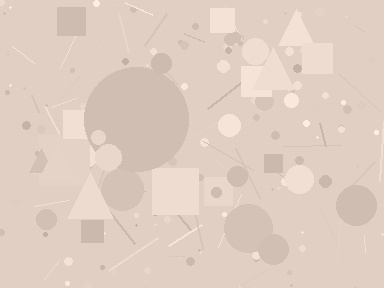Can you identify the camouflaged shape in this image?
The camouflaged shape is a circle.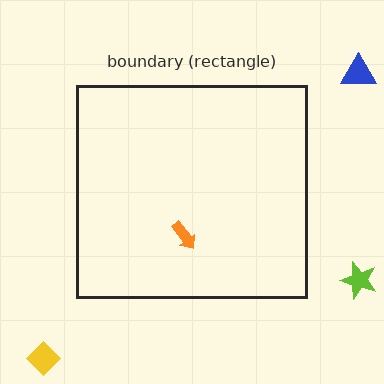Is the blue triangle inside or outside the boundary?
Outside.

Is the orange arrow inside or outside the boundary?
Inside.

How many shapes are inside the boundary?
1 inside, 3 outside.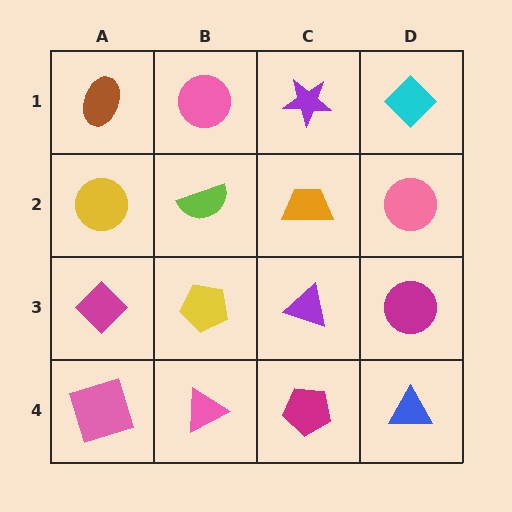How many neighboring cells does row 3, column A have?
3.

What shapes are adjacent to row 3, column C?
An orange trapezoid (row 2, column C), a magenta pentagon (row 4, column C), a yellow pentagon (row 3, column B), a magenta circle (row 3, column D).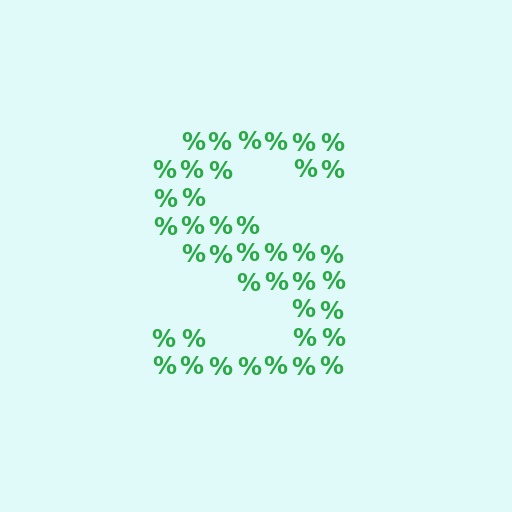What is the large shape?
The large shape is the letter S.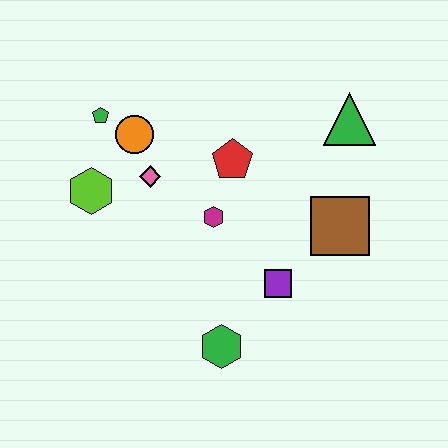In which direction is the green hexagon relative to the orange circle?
The green hexagon is below the orange circle.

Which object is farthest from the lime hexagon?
The green triangle is farthest from the lime hexagon.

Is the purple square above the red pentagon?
No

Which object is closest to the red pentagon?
The magenta hexagon is closest to the red pentagon.